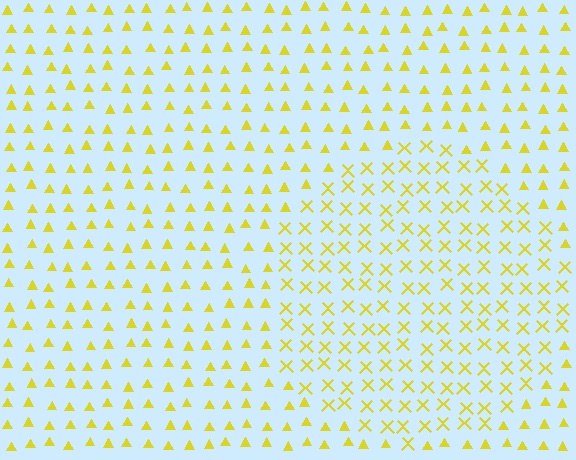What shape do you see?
I see a circle.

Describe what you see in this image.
The image is filled with small yellow elements arranged in a uniform grid. A circle-shaped region contains X marks, while the surrounding area contains triangles. The boundary is defined purely by the change in element shape.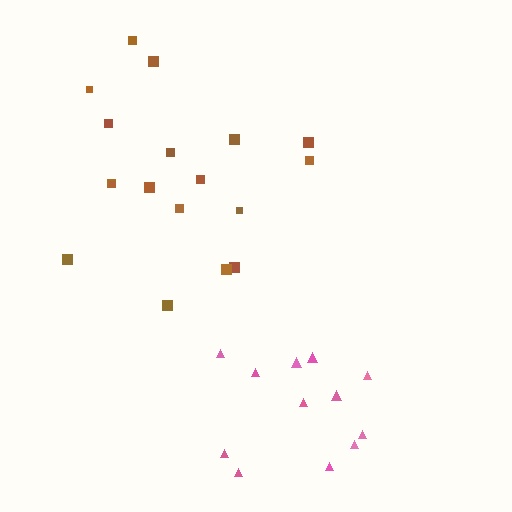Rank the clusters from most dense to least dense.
pink, brown.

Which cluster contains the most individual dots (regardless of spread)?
Brown (18).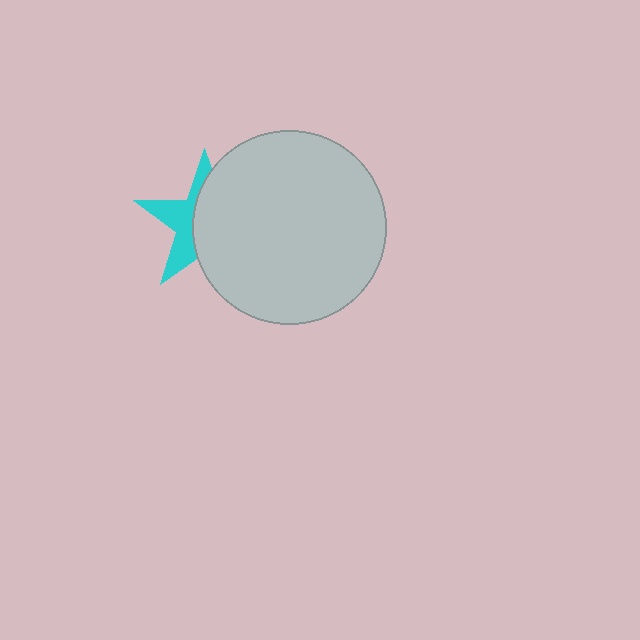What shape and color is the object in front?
The object in front is a light gray circle.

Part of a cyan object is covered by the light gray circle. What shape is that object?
It is a star.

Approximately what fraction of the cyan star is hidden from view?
Roughly 60% of the cyan star is hidden behind the light gray circle.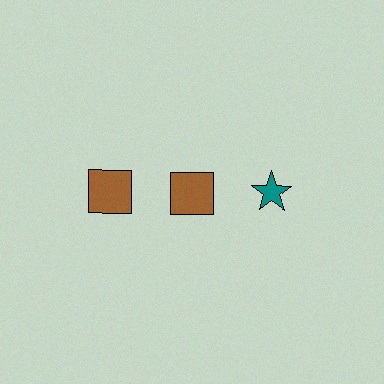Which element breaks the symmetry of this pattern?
The teal star in the top row, center column breaks the symmetry. All other shapes are brown squares.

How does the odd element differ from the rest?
It differs in both color (teal instead of brown) and shape (star instead of square).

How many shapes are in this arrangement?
There are 3 shapes arranged in a grid pattern.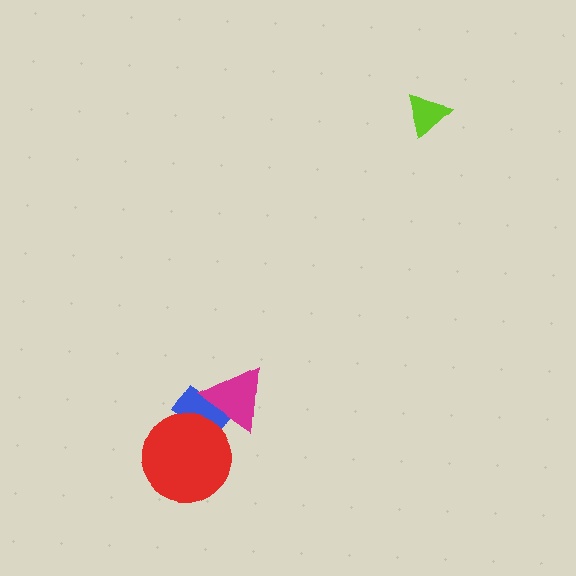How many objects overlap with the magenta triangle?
1 object overlaps with the magenta triangle.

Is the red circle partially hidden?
No, no other shape covers it.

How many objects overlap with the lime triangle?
0 objects overlap with the lime triangle.